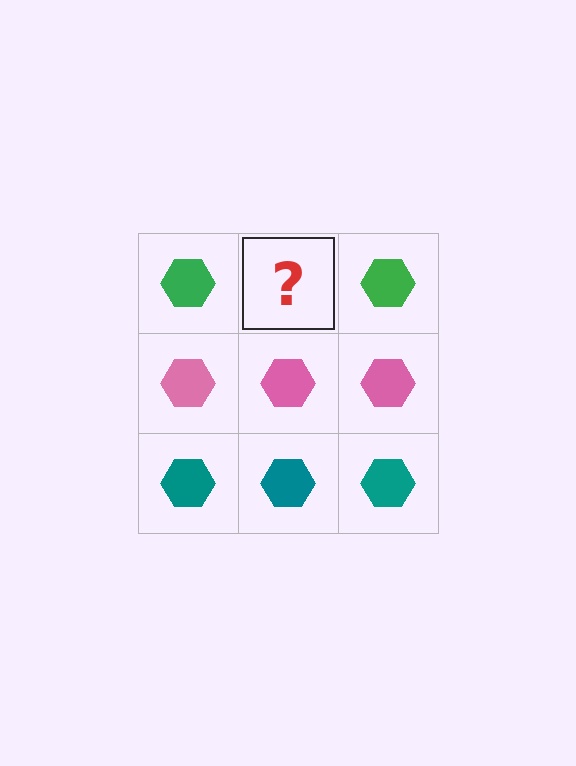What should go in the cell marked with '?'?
The missing cell should contain a green hexagon.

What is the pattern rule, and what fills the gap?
The rule is that each row has a consistent color. The gap should be filled with a green hexagon.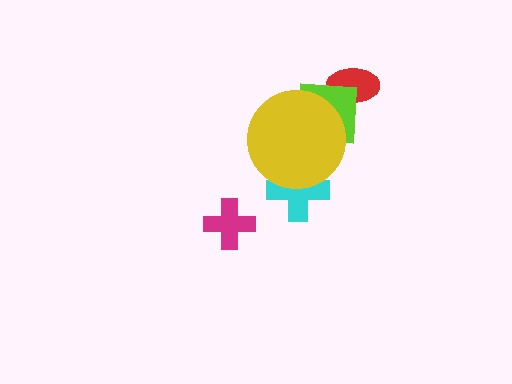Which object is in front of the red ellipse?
The lime square is in front of the red ellipse.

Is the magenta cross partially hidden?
No, no other shape covers it.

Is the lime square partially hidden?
Yes, it is partially covered by another shape.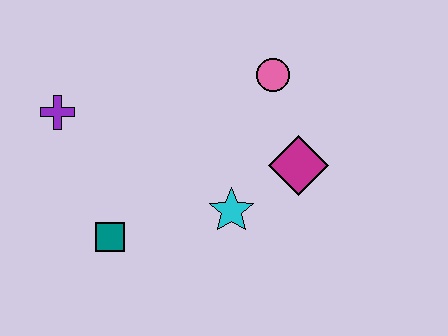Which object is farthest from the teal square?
The pink circle is farthest from the teal square.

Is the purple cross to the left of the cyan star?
Yes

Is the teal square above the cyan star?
No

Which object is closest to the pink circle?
The magenta diamond is closest to the pink circle.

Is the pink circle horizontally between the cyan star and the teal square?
No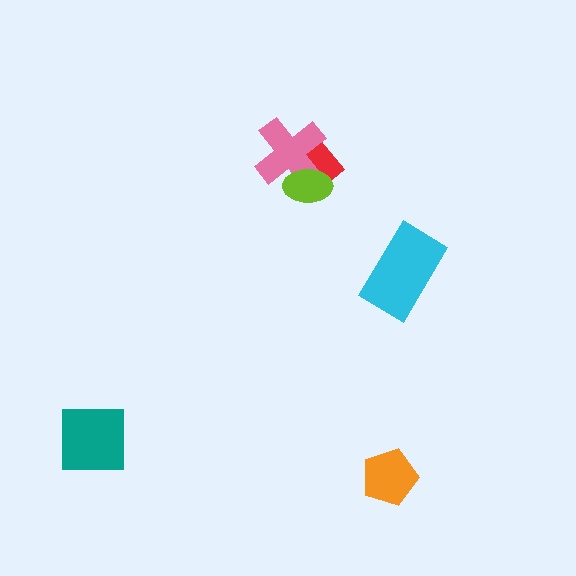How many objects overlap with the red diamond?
2 objects overlap with the red diamond.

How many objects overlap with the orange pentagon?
0 objects overlap with the orange pentagon.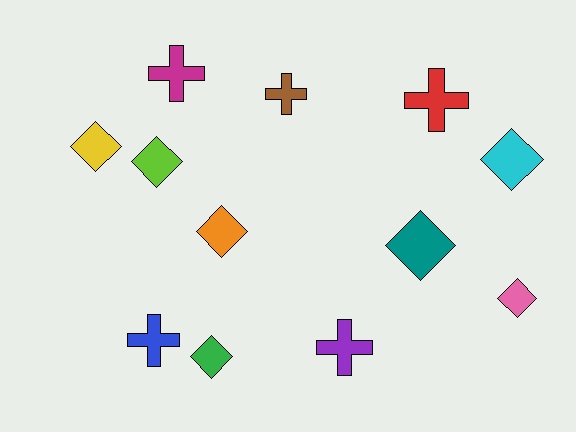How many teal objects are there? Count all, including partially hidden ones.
There is 1 teal object.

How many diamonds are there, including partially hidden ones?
There are 7 diamonds.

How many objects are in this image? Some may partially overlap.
There are 12 objects.